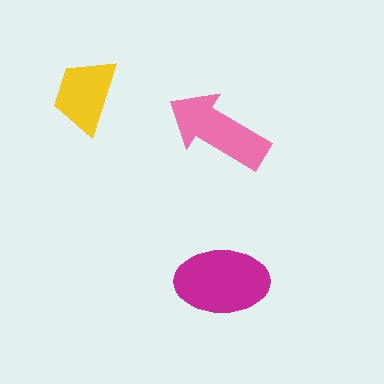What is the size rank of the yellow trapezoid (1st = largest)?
3rd.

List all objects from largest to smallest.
The magenta ellipse, the pink arrow, the yellow trapezoid.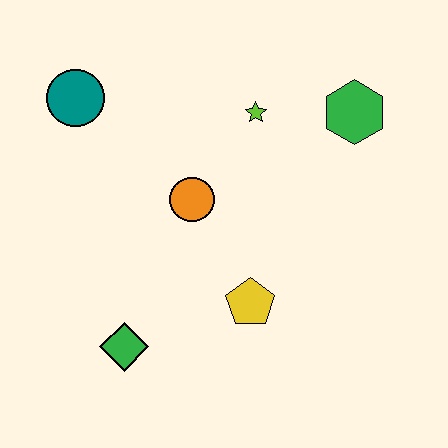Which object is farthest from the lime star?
The green diamond is farthest from the lime star.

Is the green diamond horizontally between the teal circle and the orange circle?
Yes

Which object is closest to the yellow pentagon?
The orange circle is closest to the yellow pentagon.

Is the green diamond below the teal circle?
Yes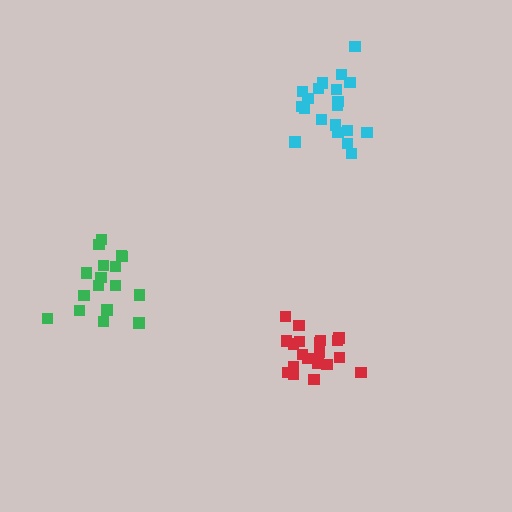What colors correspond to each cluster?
The clusters are colored: red, green, cyan.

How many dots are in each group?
Group 1: 21 dots, Group 2: 17 dots, Group 3: 21 dots (59 total).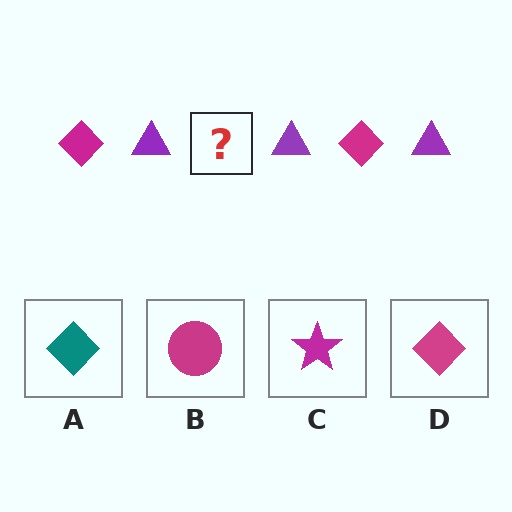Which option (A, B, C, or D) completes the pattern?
D.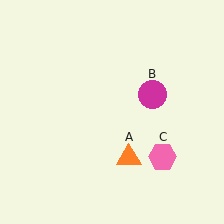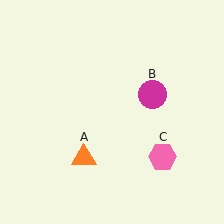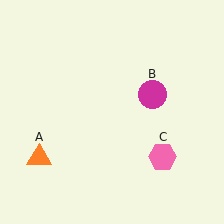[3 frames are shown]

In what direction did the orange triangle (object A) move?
The orange triangle (object A) moved left.